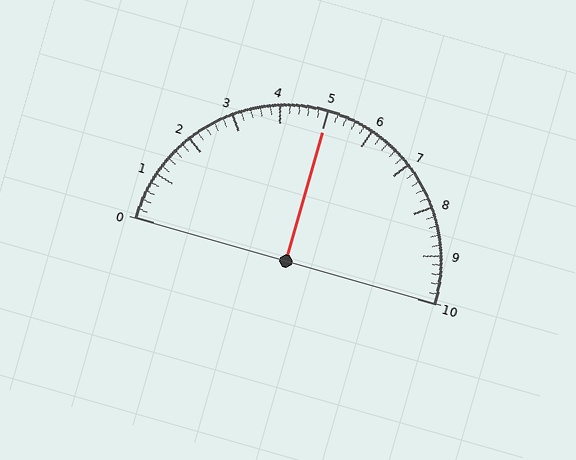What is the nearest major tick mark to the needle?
The nearest major tick mark is 5.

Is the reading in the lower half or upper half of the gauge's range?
The reading is in the upper half of the range (0 to 10).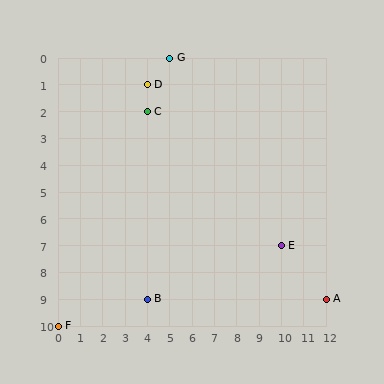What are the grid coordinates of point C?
Point C is at grid coordinates (4, 2).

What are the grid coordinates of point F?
Point F is at grid coordinates (0, 10).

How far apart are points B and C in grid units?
Points B and C are 7 rows apart.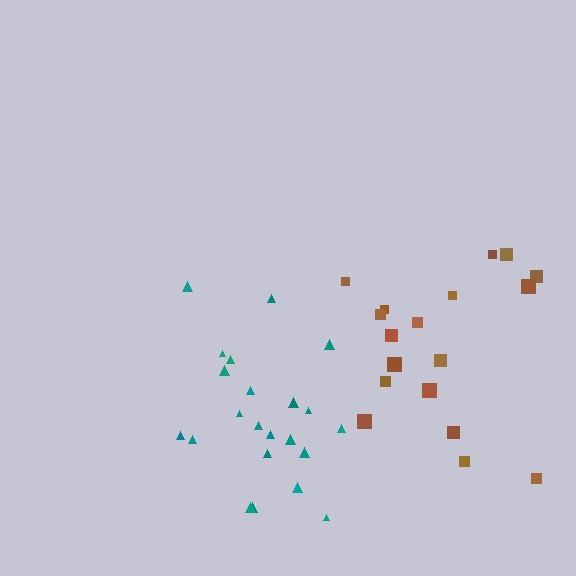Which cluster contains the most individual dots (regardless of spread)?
Teal (22).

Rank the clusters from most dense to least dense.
teal, brown.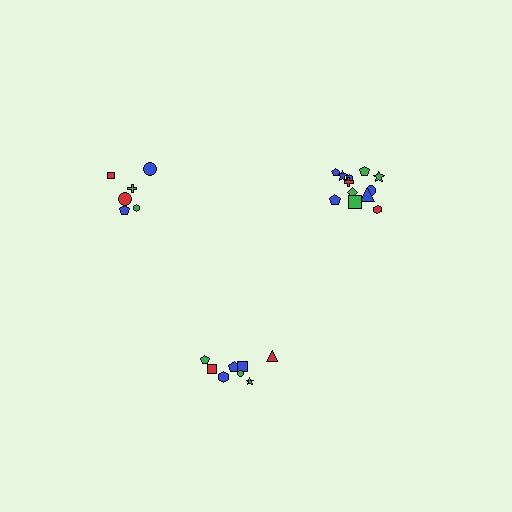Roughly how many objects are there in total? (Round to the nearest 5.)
Roughly 25 objects in total.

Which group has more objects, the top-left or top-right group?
The top-right group.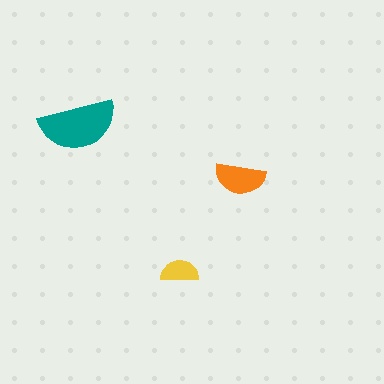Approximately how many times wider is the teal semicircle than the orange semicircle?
About 1.5 times wider.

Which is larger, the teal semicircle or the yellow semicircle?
The teal one.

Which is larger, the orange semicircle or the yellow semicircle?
The orange one.